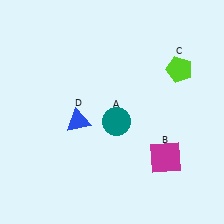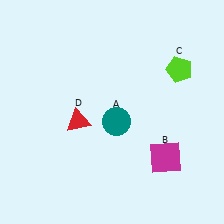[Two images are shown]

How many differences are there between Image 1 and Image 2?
There is 1 difference between the two images.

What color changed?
The triangle (D) changed from blue in Image 1 to red in Image 2.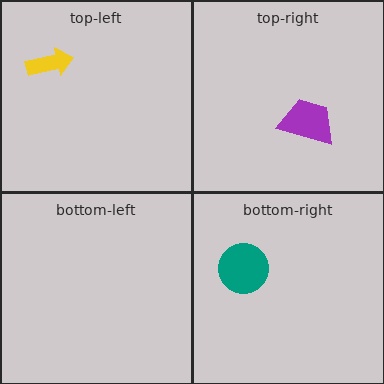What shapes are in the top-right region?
The purple trapezoid.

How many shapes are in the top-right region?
1.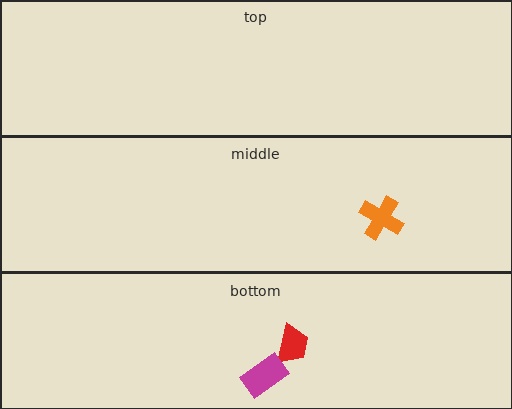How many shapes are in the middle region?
1.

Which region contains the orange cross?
The middle region.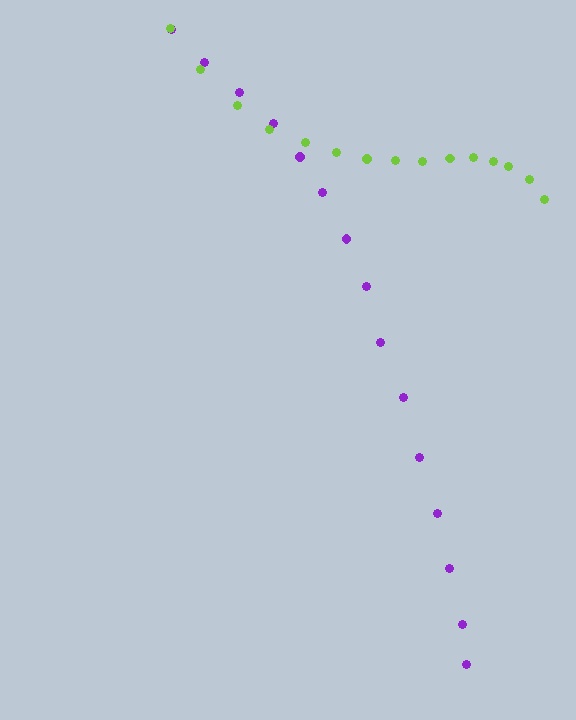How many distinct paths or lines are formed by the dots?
There are 2 distinct paths.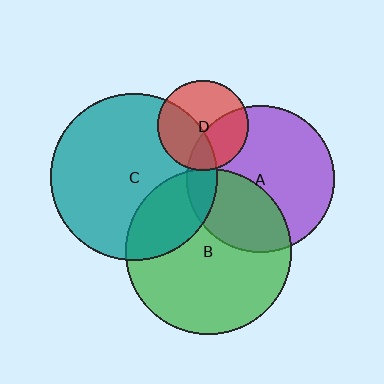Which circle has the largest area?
Circle C (teal).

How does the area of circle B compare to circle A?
Approximately 1.3 times.